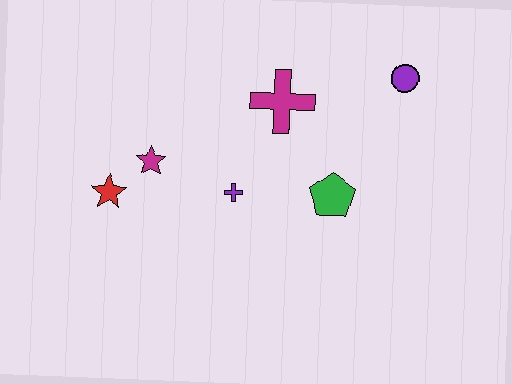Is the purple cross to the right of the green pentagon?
No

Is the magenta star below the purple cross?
No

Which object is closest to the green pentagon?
The purple cross is closest to the green pentagon.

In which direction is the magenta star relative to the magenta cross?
The magenta star is to the left of the magenta cross.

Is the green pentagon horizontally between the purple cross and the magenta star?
No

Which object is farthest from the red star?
The purple circle is farthest from the red star.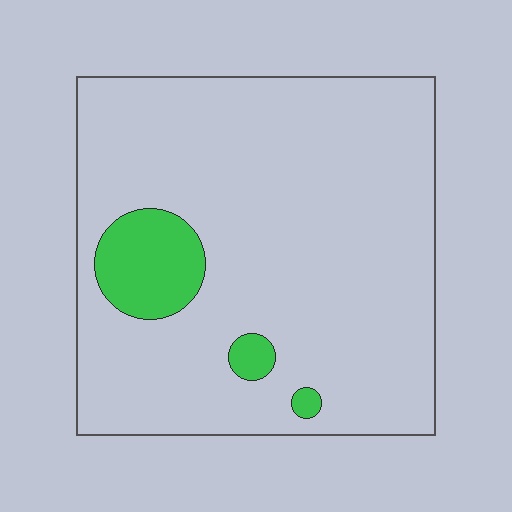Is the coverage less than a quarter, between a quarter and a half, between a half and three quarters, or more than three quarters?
Less than a quarter.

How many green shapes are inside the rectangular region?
3.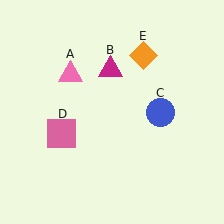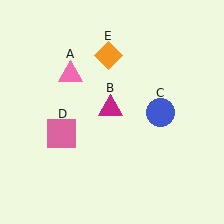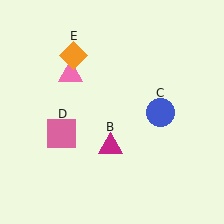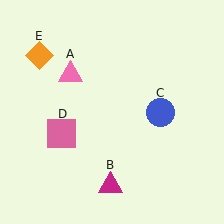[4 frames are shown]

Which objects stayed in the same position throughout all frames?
Pink triangle (object A) and blue circle (object C) and pink square (object D) remained stationary.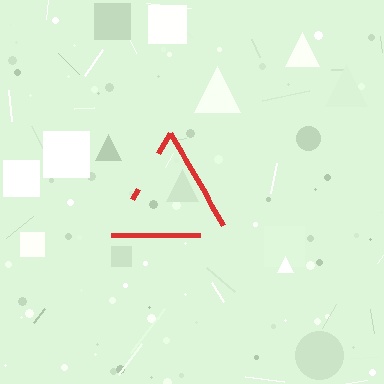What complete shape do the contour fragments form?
The contour fragments form a triangle.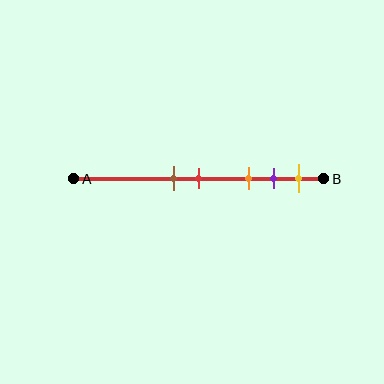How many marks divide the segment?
There are 5 marks dividing the segment.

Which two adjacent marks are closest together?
The brown and red marks are the closest adjacent pair.